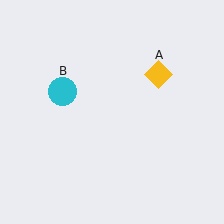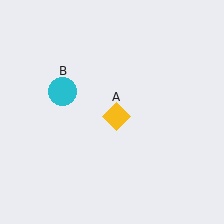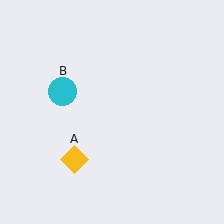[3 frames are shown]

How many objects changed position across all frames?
1 object changed position: yellow diamond (object A).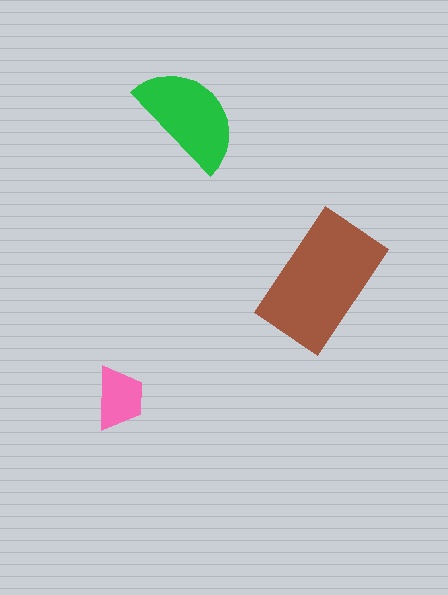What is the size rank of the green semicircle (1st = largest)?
2nd.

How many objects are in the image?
There are 3 objects in the image.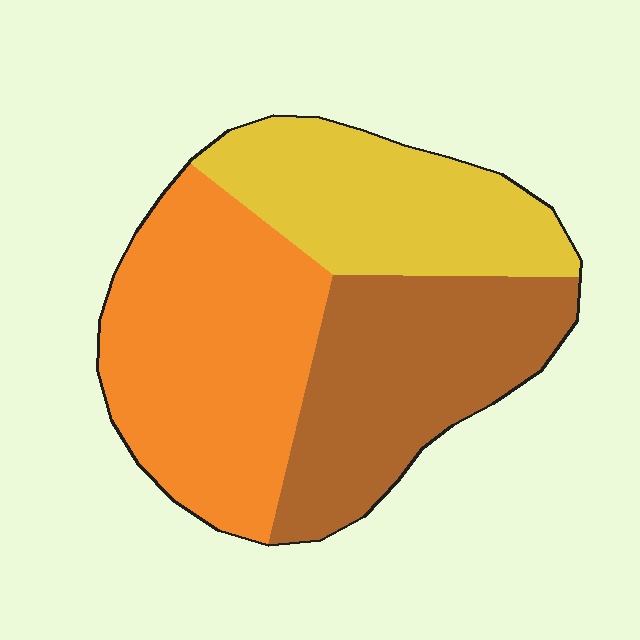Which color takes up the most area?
Orange, at roughly 40%.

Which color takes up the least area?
Yellow, at roughly 30%.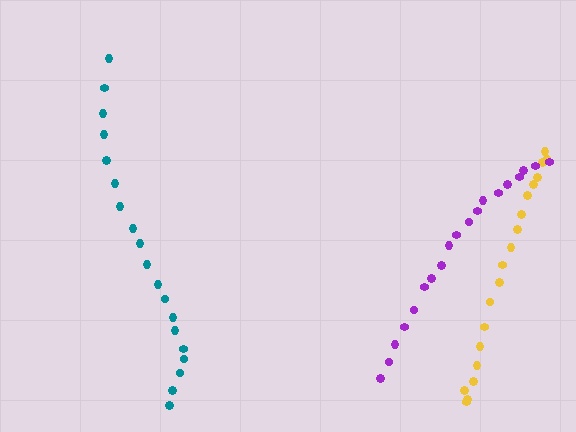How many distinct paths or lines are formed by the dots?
There are 3 distinct paths.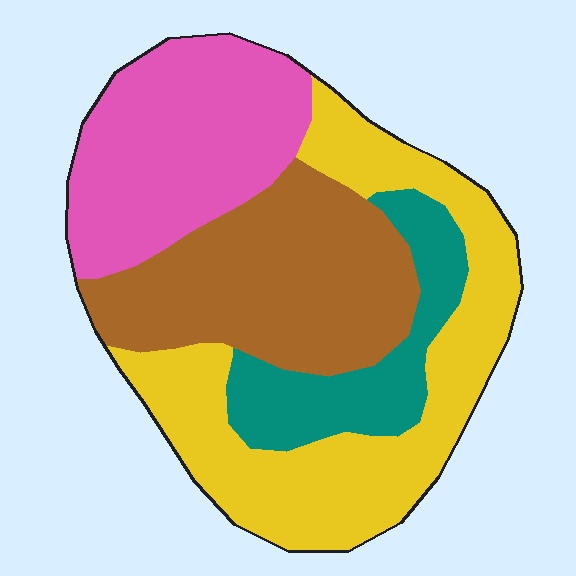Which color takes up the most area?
Yellow, at roughly 35%.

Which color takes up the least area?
Teal, at roughly 15%.